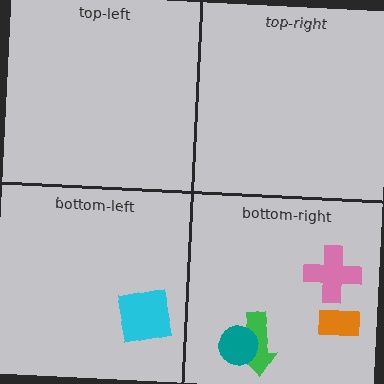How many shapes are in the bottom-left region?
1.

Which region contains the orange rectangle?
The bottom-right region.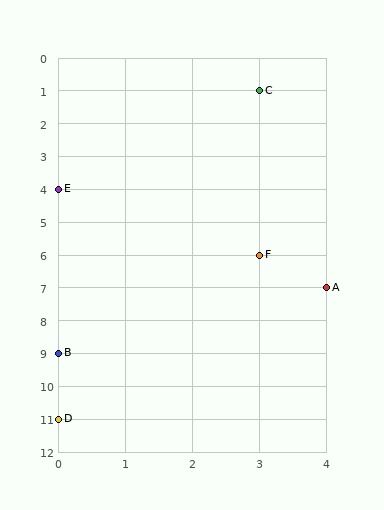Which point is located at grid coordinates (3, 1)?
Point C is at (3, 1).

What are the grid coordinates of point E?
Point E is at grid coordinates (0, 4).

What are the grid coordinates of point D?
Point D is at grid coordinates (0, 11).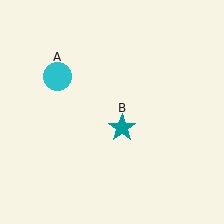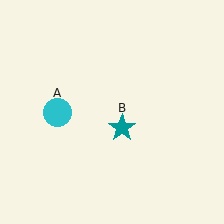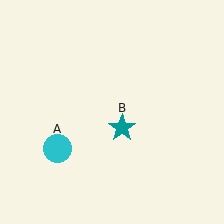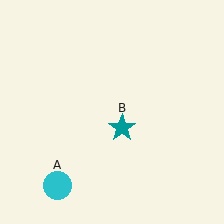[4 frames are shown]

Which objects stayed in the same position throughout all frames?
Teal star (object B) remained stationary.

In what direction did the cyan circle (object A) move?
The cyan circle (object A) moved down.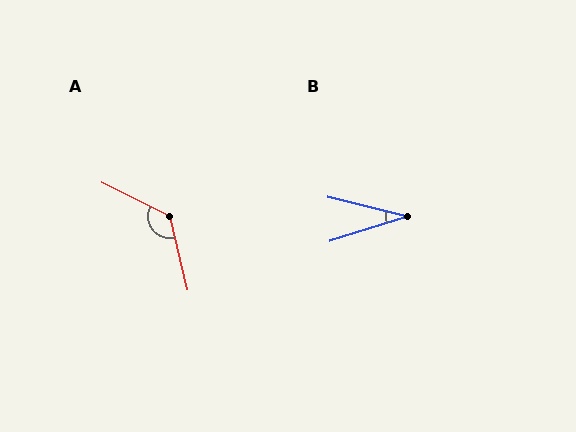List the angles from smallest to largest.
B (31°), A (130°).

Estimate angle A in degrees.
Approximately 130 degrees.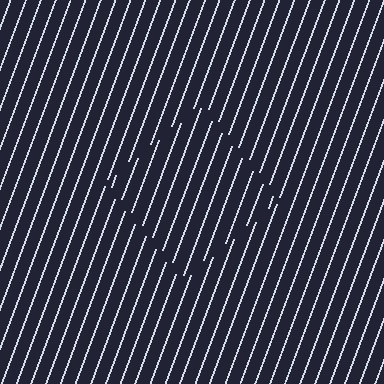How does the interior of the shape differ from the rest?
The interior of the shape contains the same grating, shifted by half a period — the contour is defined by the phase discontinuity where line-ends from the inner and outer gratings abut.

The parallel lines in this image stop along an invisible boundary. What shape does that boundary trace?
An illusory square. The interior of the shape contains the same grating, shifted by half a period — the contour is defined by the phase discontinuity where line-ends from the inner and outer gratings abut.